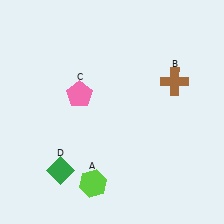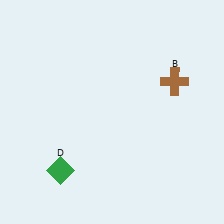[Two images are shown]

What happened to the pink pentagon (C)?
The pink pentagon (C) was removed in Image 2. It was in the top-left area of Image 1.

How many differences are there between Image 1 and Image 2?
There are 2 differences between the two images.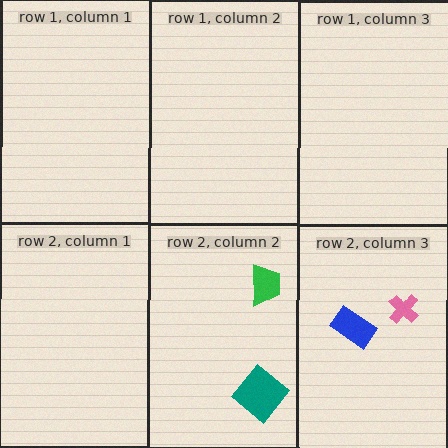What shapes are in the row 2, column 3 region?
The blue rectangle, the pink cross.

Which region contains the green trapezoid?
The row 2, column 2 region.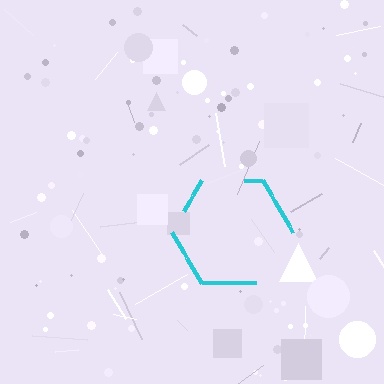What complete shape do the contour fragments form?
The contour fragments form a hexagon.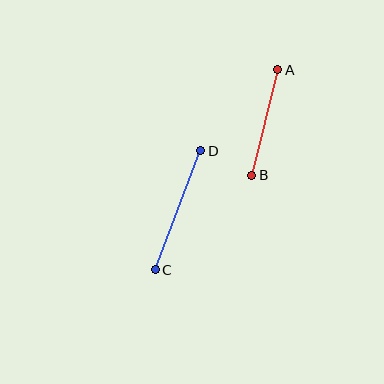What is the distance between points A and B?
The distance is approximately 109 pixels.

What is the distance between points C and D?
The distance is approximately 128 pixels.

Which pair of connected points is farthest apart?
Points C and D are farthest apart.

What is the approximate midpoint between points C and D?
The midpoint is at approximately (178, 210) pixels.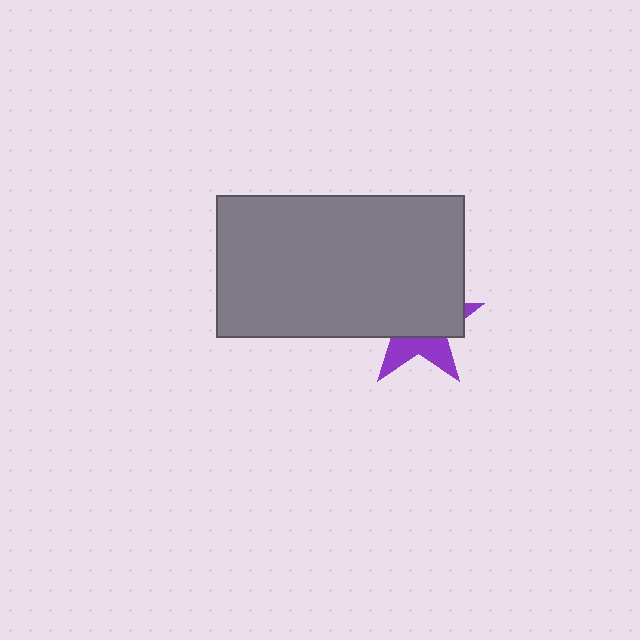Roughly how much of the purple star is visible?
A small part of it is visible (roughly 36%).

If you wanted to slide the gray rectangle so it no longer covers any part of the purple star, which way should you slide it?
Slide it up — that is the most direct way to separate the two shapes.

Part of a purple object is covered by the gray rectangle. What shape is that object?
It is a star.